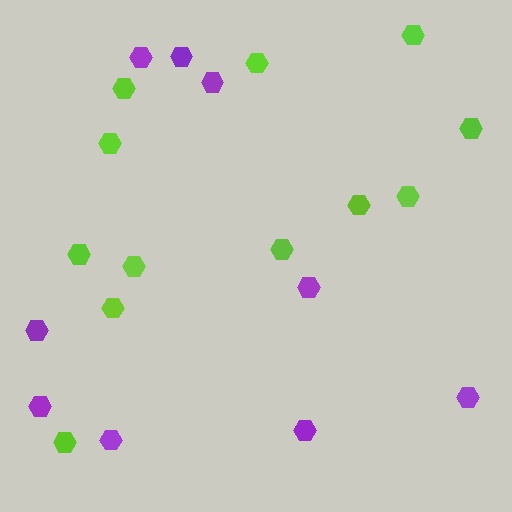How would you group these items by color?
There are 2 groups: one group of lime hexagons (12) and one group of purple hexagons (9).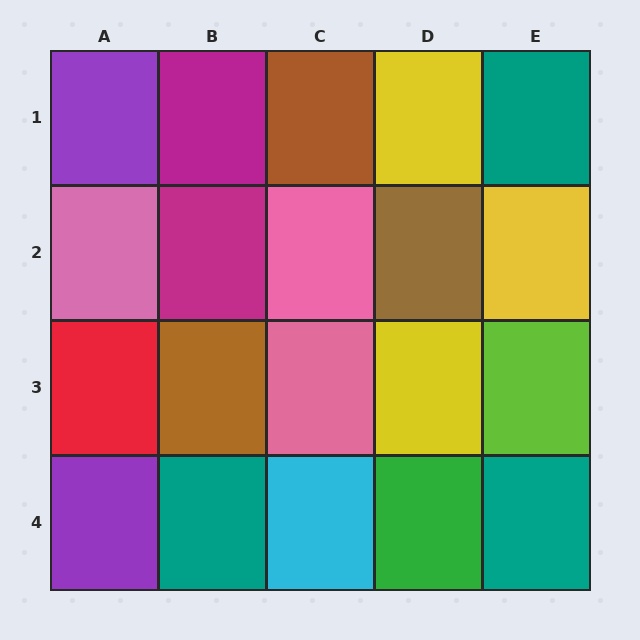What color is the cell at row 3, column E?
Lime.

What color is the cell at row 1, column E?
Teal.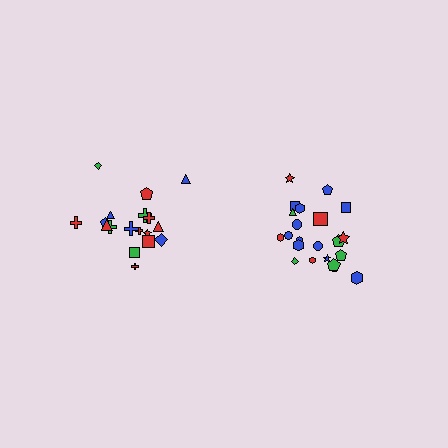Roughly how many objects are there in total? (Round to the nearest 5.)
Roughly 40 objects in total.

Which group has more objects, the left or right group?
The right group.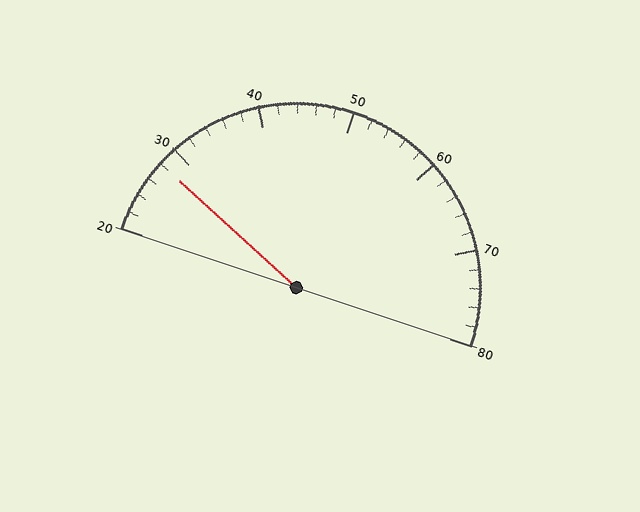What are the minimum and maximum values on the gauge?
The gauge ranges from 20 to 80.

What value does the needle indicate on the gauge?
The needle indicates approximately 28.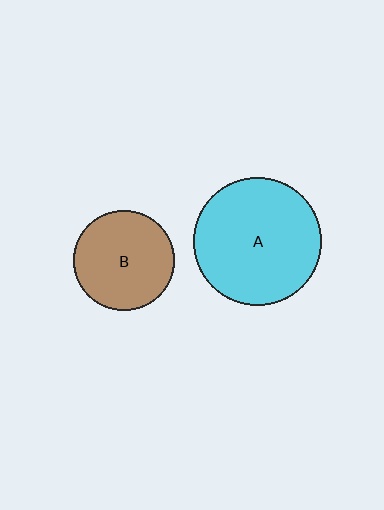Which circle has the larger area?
Circle A (cyan).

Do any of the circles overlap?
No, none of the circles overlap.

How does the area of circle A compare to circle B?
Approximately 1.6 times.